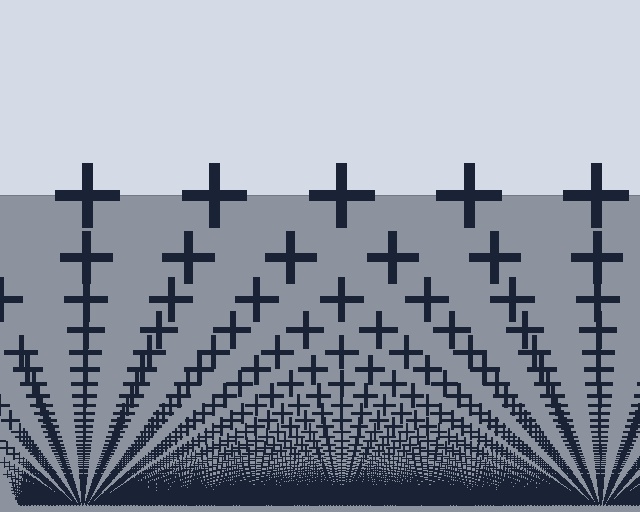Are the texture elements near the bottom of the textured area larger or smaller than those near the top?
Smaller. The gradient is inverted — elements near the bottom are smaller and denser.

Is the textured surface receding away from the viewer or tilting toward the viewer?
The surface appears to tilt toward the viewer. Texture elements get larger and sparser toward the top.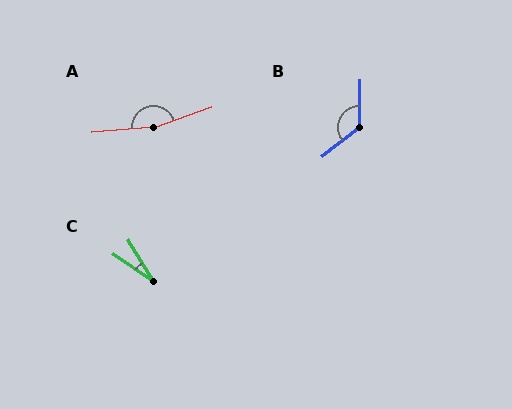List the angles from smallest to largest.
C (25°), B (129°), A (165°).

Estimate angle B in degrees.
Approximately 129 degrees.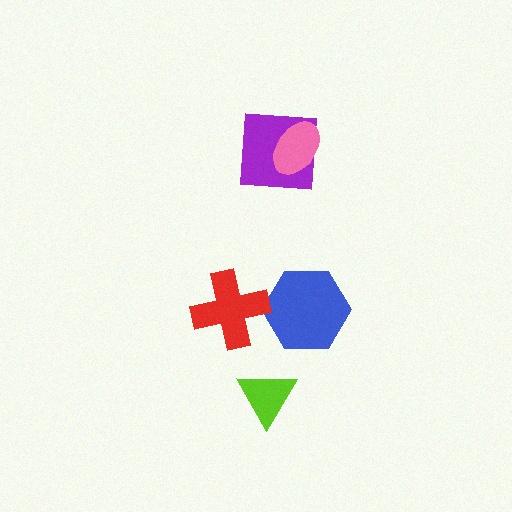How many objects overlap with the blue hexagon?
0 objects overlap with the blue hexagon.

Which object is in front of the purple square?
The pink ellipse is in front of the purple square.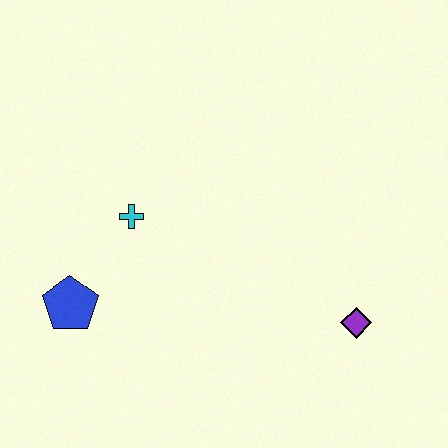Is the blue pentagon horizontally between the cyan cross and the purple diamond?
No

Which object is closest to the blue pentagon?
The cyan cross is closest to the blue pentagon.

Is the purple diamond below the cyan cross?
Yes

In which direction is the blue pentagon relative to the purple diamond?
The blue pentagon is to the left of the purple diamond.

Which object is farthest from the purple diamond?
The blue pentagon is farthest from the purple diamond.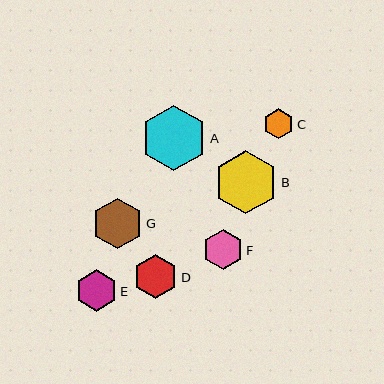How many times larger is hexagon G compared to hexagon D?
Hexagon G is approximately 1.2 times the size of hexagon D.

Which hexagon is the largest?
Hexagon A is the largest with a size of approximately 66 pixels.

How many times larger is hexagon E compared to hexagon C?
Hexagon E is approximately 1.4 times the size of hexagon C.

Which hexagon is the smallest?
Hexagon C is the smallest with a size of approximately 30 pixels.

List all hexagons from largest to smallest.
From largest to smallest: A, B, G, D, E, F, C.